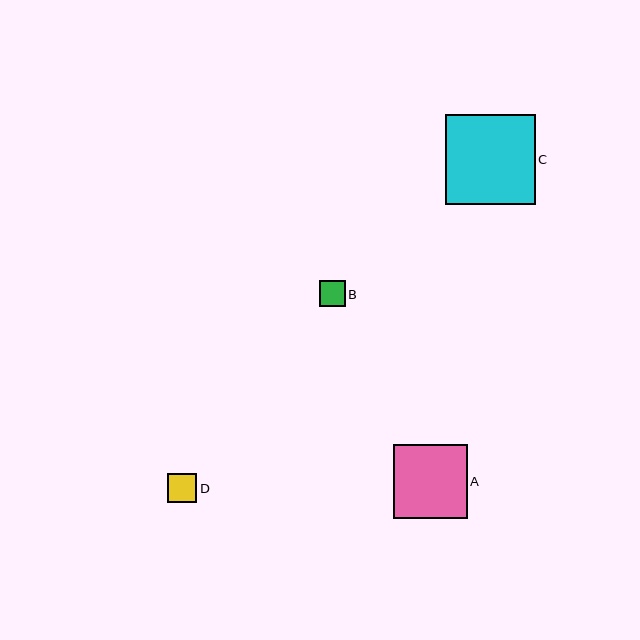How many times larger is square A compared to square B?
Square A is approximately 2.9 times the size of square B.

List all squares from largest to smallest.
From largest to smallest: C, A, D, B.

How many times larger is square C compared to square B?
Square C is approximately 3.5 times the size of square B.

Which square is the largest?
Square C is the largest with a size of approximately 89 pixels.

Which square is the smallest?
Square B is the smallest with a size of approximately 25 pixels.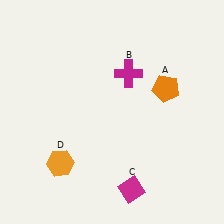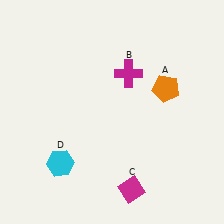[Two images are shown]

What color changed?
The hexagon (D) changed from orange in Image 1 to cyan in Image 2.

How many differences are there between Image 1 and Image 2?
There is 1 difference between the two images.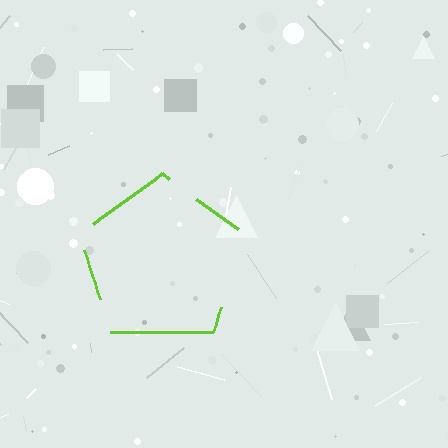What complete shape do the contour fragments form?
The contour fragments form a pentagon.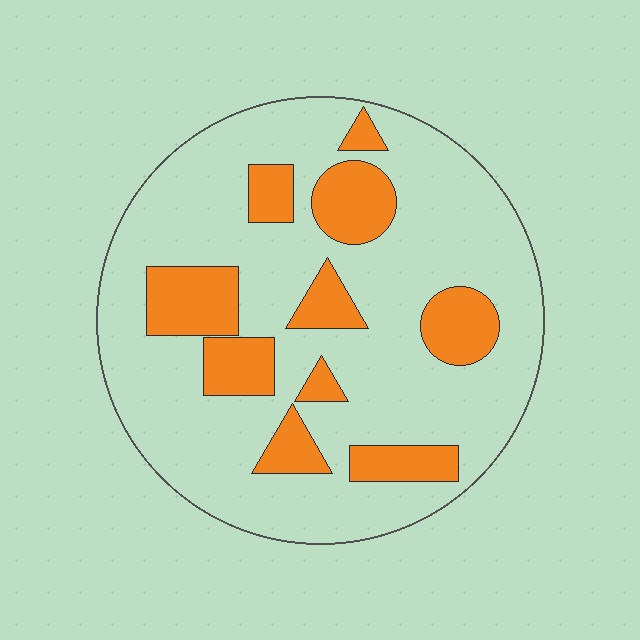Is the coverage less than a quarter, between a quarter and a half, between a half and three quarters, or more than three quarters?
Less than a quarter.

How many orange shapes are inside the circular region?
10.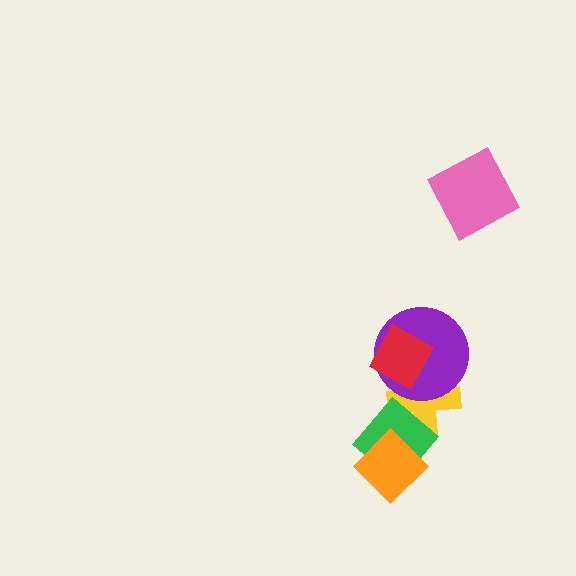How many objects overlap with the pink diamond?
0 objects overlap with the pink diamond.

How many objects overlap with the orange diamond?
1 object overlaps with the orange diamond.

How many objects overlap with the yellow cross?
3 objects overlap with the yellow cross.